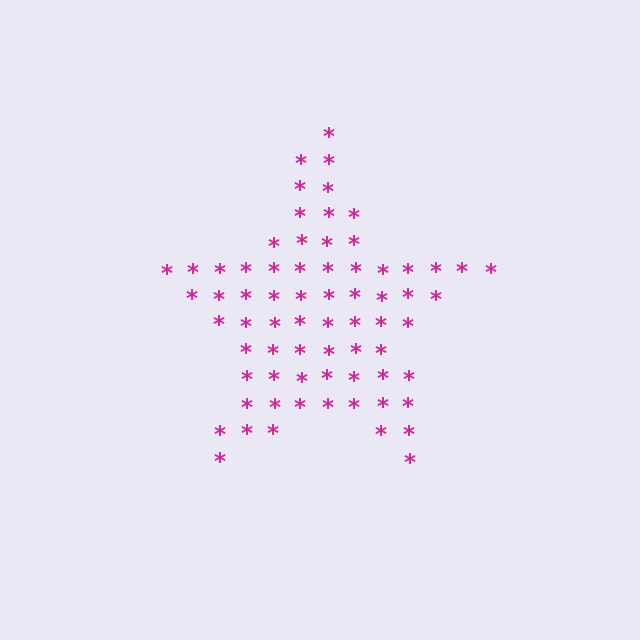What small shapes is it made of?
It is made of small asterisks.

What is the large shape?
The large shape is a star.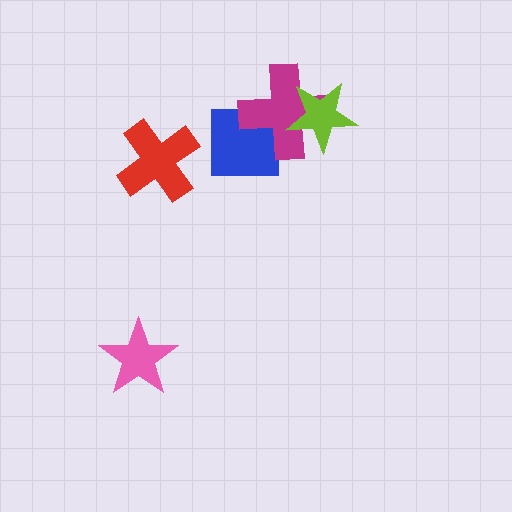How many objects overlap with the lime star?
1 object overlaps with the lime star.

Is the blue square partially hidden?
Yes, it is partially covered by another shape.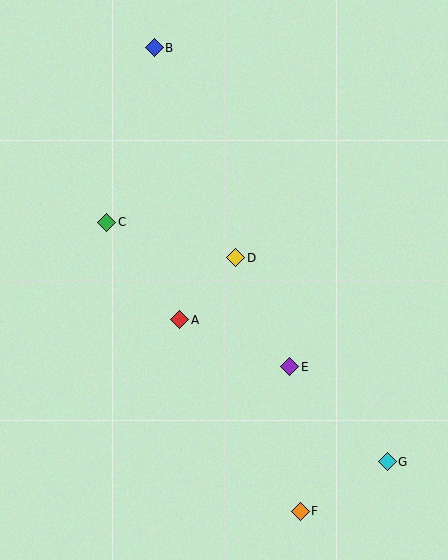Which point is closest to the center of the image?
Point D at (236, 258) is closest to the center.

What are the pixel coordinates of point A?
Point A is at (180, 320).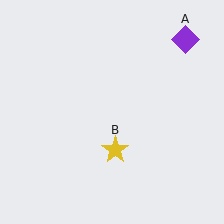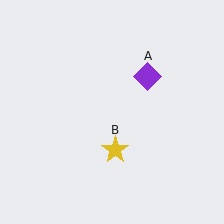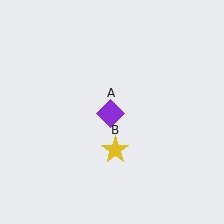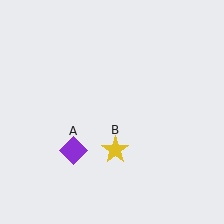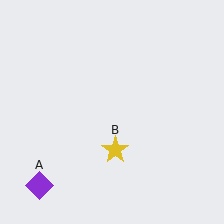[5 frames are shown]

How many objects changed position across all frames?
1 object changed position: purple diamond (object A).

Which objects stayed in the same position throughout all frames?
Yellow star (object B) remained stationary.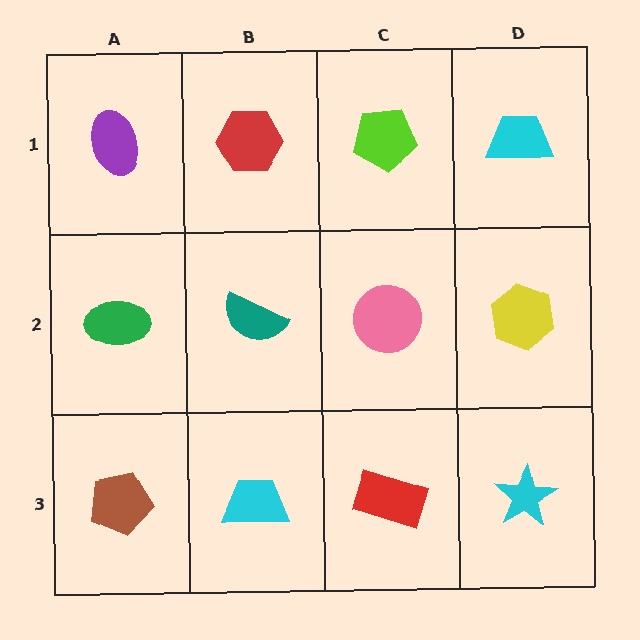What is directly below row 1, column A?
A green ellipse.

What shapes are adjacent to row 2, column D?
A cyan trapezoid (row 1, column D), a cyan star (row 3, column D), a pink circle (row 2, column C).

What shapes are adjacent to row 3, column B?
A teal semicircle (row 2, column B), a brown pentagon (row 3, column A), a red rectangle (row 3, column C).